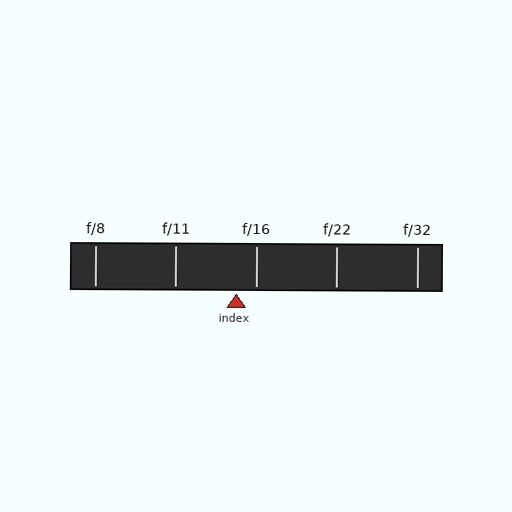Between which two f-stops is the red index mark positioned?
The index mark is between f/11 and f/16.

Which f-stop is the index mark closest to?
The index mark is closest to f/16.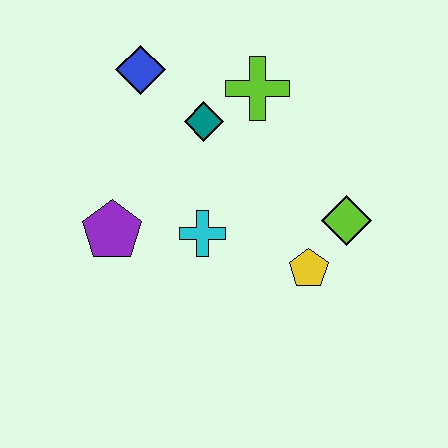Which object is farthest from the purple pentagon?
The lime diamond is farthest from the purple pentagon.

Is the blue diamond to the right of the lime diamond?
No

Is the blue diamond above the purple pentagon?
Yes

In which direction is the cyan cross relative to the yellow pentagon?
The cyan cross is to the left of the yellow pentagon.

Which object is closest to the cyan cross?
The purple pentagon is closest to the cyan cross.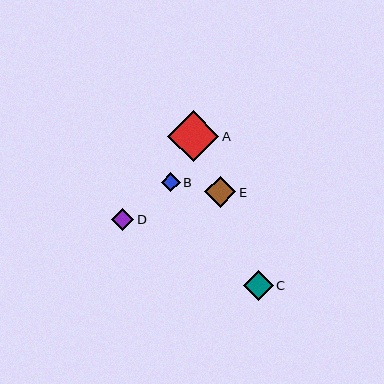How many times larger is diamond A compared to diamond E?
Diamond A is approximately 1.7 times the size of diamond E.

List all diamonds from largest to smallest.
From largest to smallest: A, E, C, D, B.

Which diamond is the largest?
Diamond A is the largest with a size of approximately 51 pixels.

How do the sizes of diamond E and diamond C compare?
Diamond E and diamond C are approximately the same size.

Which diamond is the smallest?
Diamond B is the smallest with a size of approximately 19 pixels.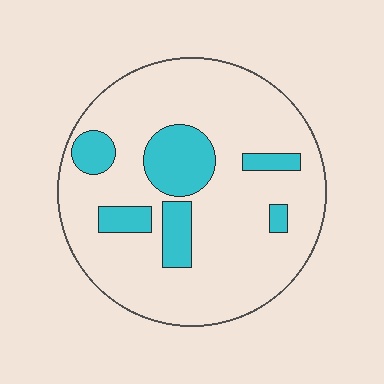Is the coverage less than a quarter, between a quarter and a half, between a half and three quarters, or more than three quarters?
Less than a quarter.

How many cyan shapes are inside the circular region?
6.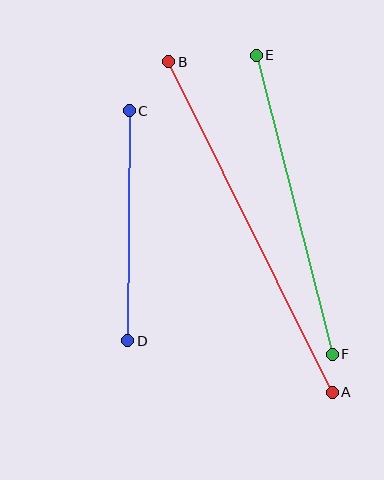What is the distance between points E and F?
The distance is approximately 308 pixels.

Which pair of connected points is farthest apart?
Points A and B are farthest apart.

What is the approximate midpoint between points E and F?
The midpoint is at approximately (294, 205) pixels.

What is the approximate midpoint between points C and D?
The midpoint is at approximately (128, 226) pixels.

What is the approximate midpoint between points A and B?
The midpoint is at approximately (251, 227) pixels.